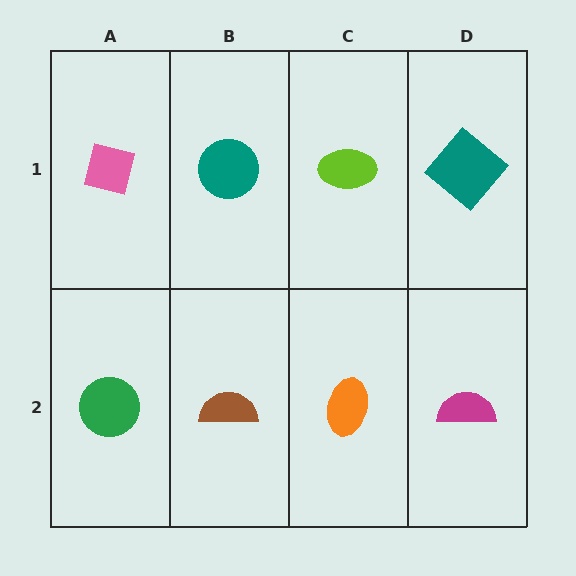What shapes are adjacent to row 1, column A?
A green circle (row 2, column A), a teal circle (row 1, column B).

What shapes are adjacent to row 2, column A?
A pink square (row 1, column A), a brown semicircle (row 2, column B).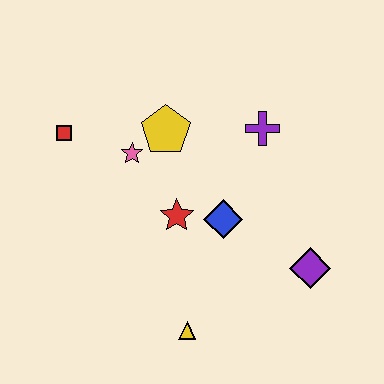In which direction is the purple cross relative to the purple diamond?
The purple cross is above the purple diamond.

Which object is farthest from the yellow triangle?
The red square is farthest from the yellow triangle.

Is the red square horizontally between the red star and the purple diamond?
No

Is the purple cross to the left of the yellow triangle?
No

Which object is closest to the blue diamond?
The red star is closest to the blue diamond.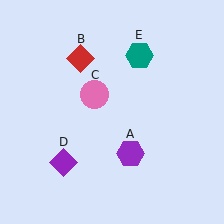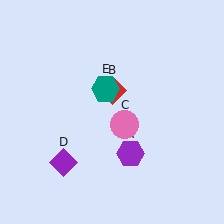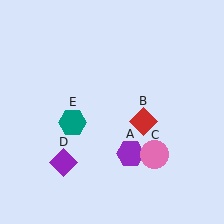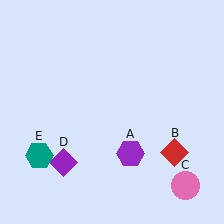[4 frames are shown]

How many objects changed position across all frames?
3 objects changed position: red diamond (object B), pink circle (object C), teal hexagon (object E).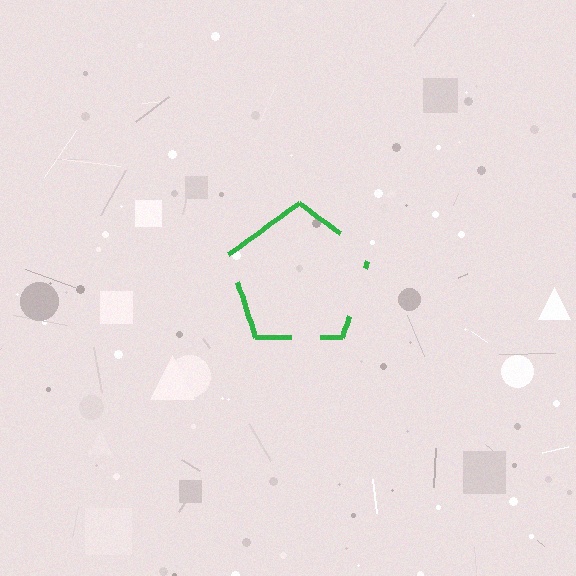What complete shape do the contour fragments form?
The contour fragments form a pentagon.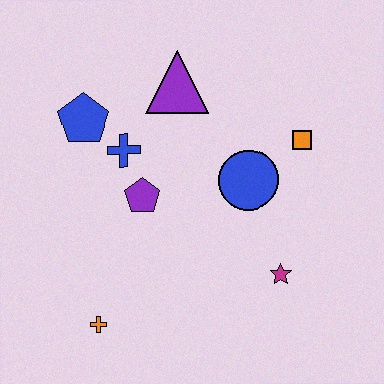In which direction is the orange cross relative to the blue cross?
The orange cross is below the blue cross.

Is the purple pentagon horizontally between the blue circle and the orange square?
No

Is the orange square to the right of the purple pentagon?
Yes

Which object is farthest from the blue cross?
The magenta star is farthest from the blue cross.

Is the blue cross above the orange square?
No